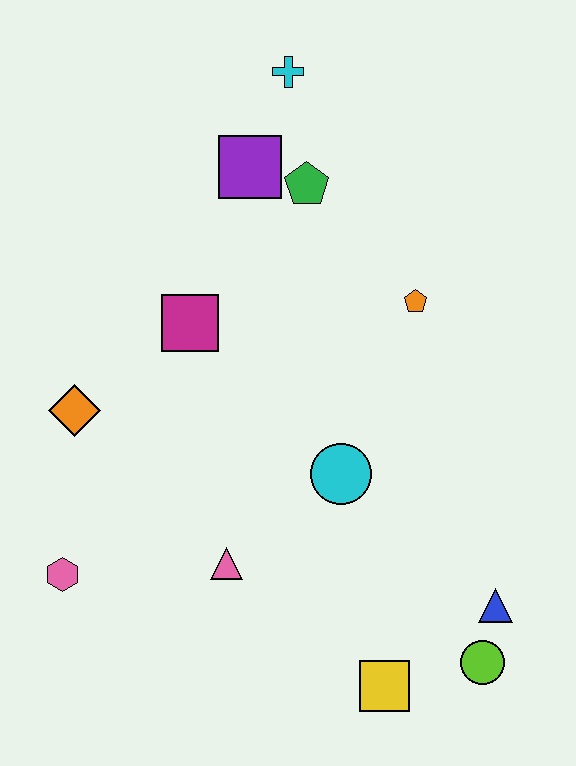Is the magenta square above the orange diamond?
Yes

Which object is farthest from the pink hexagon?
The cyan cross is farthest from the pink hexagon.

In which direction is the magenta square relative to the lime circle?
The magenta square is above the lime circle.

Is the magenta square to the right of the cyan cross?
No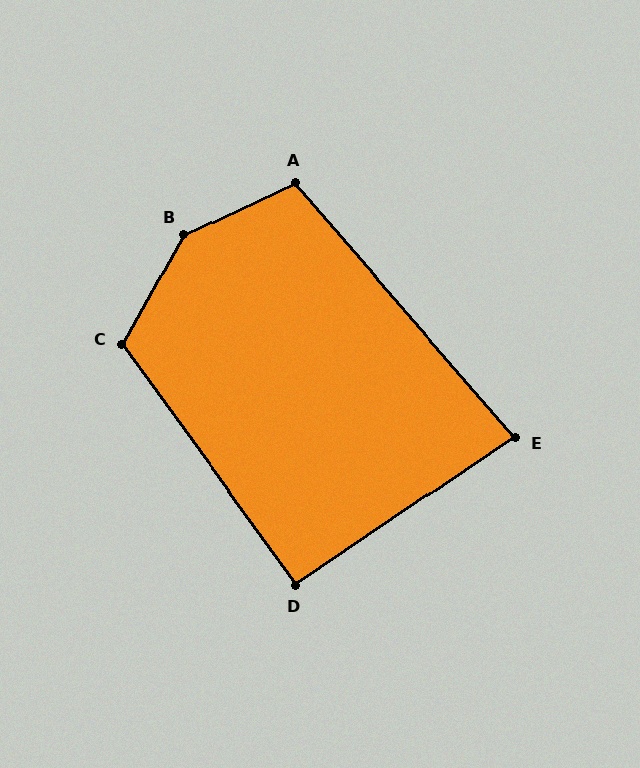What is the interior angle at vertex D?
Approximately 92 degrees (approximately right).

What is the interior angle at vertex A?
Approximately 106 degrees (obtuse).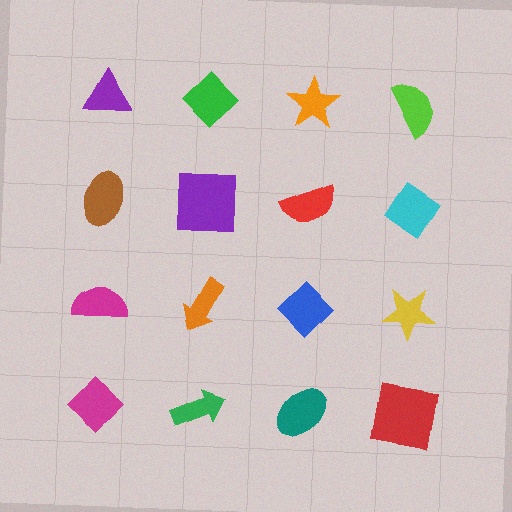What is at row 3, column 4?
A yellow star.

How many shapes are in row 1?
4 shapes.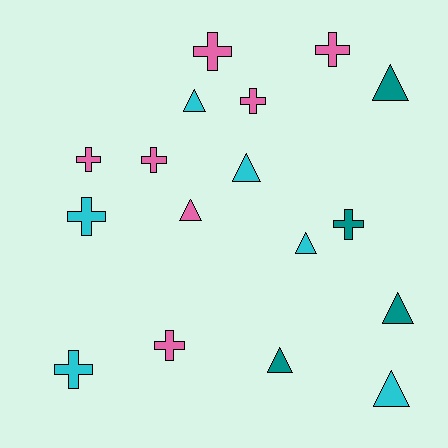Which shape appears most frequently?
Cross, with 9 objects.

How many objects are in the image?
There are 17 objects.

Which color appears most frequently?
Pink, with 7 objects.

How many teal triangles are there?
There are 3 teal triangles.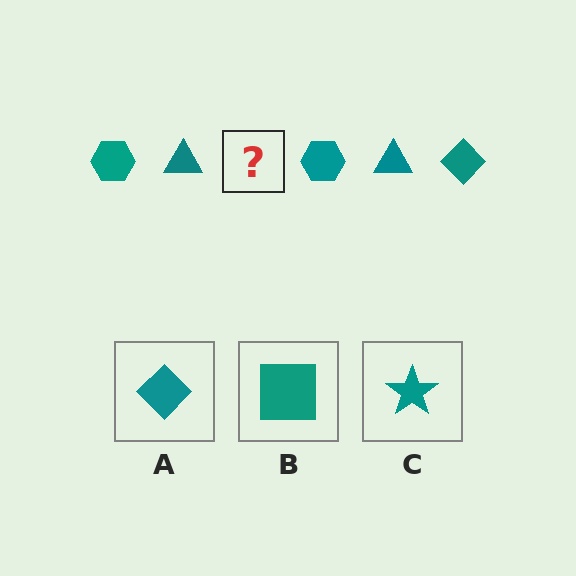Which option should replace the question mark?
Option A.